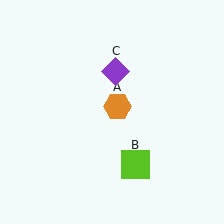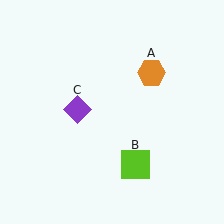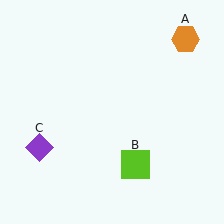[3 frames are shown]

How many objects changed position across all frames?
2 objects changed position: orange hexagon (object A), purple diamond (object C).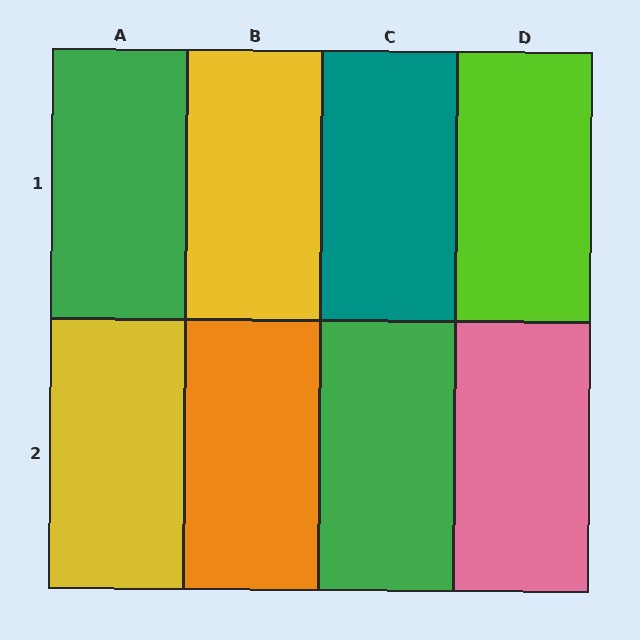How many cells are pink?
1 cell is pink.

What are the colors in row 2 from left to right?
Yellow, orange, green, pink.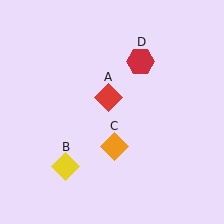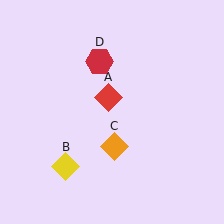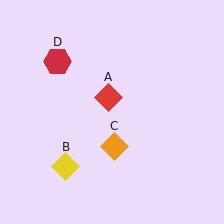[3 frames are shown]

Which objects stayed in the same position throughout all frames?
Red diamond (object A) and yellow diamond (object B) and orange diamond (object C) remained stationary.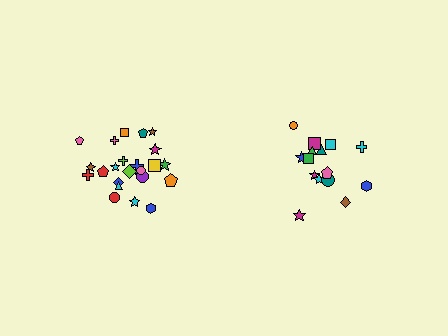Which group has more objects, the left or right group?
The left group.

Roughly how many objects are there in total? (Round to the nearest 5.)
Roughly 40 objects in total.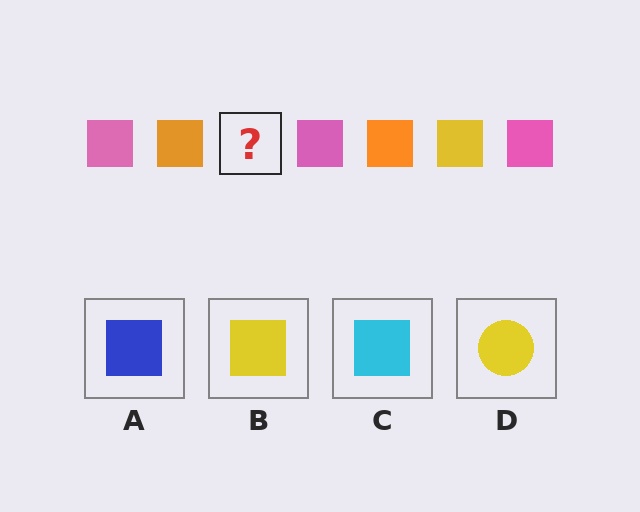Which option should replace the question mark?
Option B.